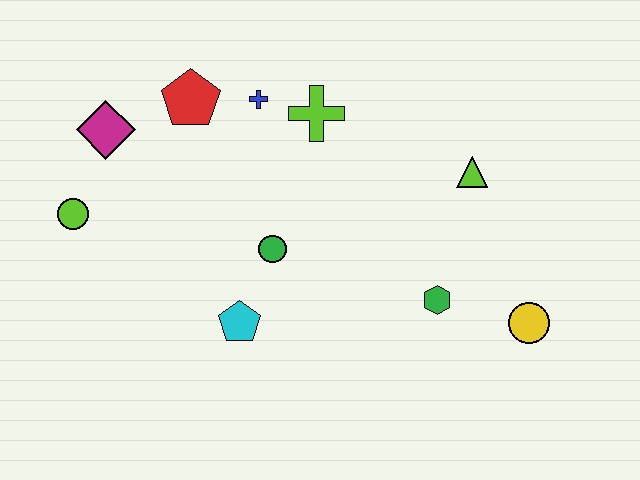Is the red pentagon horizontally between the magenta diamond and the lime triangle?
Yes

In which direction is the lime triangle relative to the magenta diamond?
The lime triangle is to the right of the magenta diamond.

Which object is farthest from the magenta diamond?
The yellow circle is farthest from the magenta diamond.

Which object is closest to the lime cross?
The blue cross is closest to the lime cross.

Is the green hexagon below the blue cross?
Yes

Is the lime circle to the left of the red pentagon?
Yes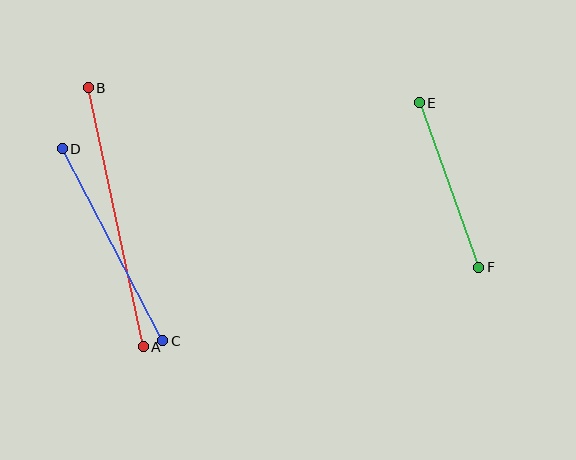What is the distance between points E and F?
The distance is approximately 175 pixels.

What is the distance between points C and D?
The distance is approximately 217 pixels.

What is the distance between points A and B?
The distance is approximately 265 pixels.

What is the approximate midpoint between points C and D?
The midpoint is at approximately (112, 245) pixels.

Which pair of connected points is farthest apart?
Points A and B are farthest apart.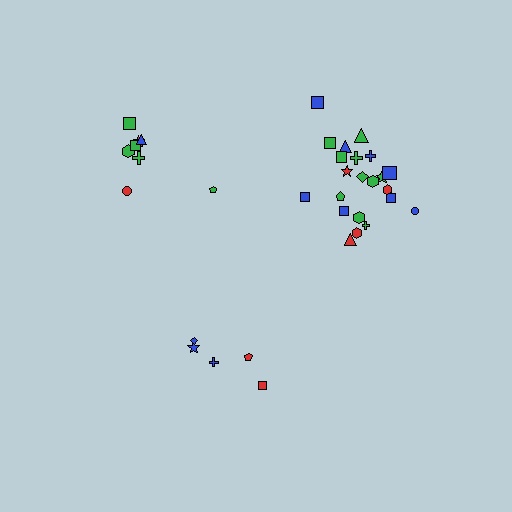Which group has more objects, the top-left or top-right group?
The top-right group.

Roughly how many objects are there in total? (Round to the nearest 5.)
Roughly 35 objects in total.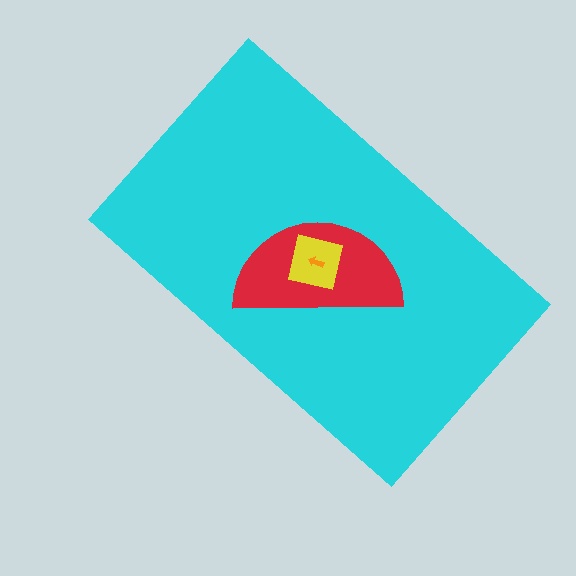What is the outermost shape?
The cyan rectangle.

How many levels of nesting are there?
4.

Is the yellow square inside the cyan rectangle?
Yes.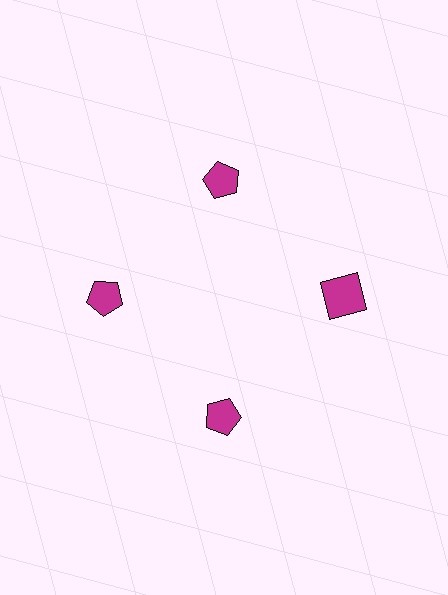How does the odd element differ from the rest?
It has a different shape: square instead of pentagon.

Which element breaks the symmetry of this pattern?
The magenta square at roughly the 3 o'clock position breaks the symmetry. All other shapes are magenta pentagons.